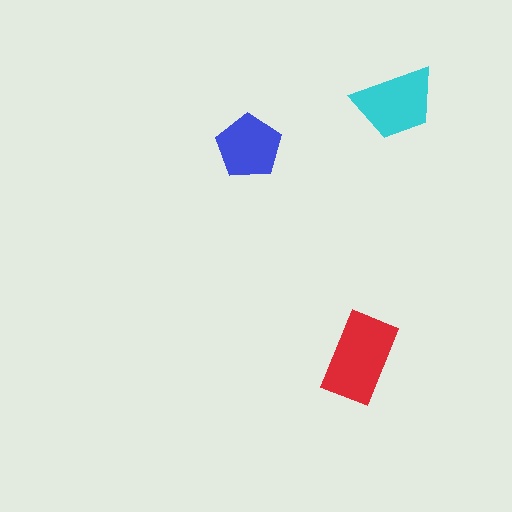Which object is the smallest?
The blue pentagon.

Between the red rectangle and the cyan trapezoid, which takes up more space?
The red rectangle.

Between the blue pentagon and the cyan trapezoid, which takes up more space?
The cyan trapezoid.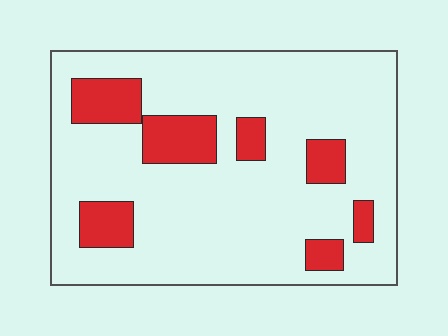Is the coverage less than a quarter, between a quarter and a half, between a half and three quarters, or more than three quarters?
Less than a quarter.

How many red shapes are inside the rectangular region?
7.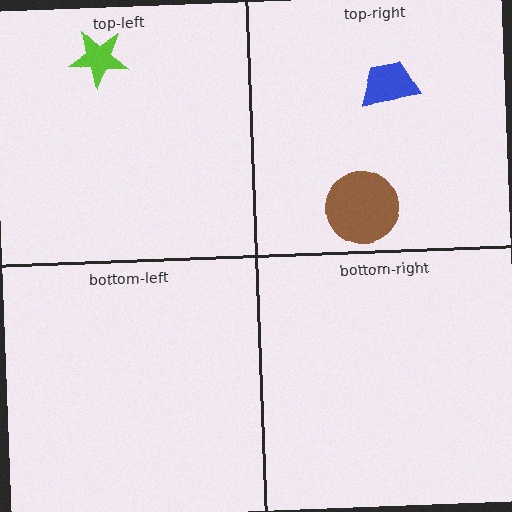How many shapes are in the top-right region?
2.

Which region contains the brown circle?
The top-right region.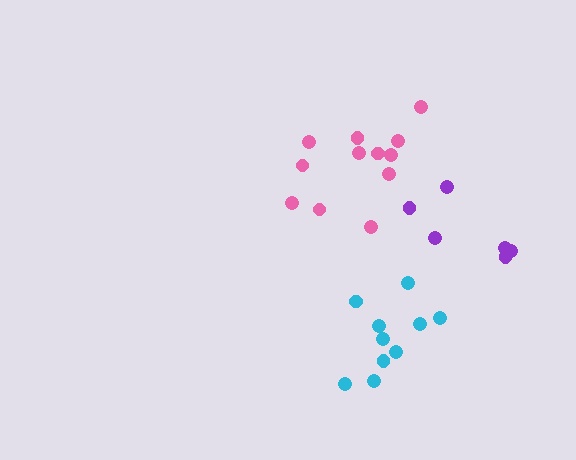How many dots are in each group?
Group 1: 12 dots, Group 2: 10 dots, Group 3: 6 dots (28 total).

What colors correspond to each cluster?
The clusters are colored: pink, cyan, purple.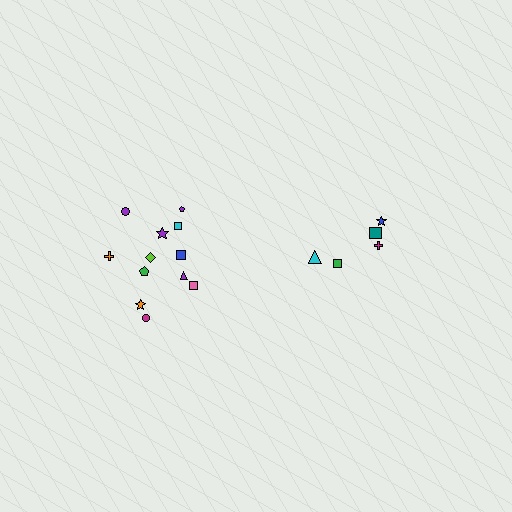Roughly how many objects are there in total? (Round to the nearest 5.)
Roughly 15 objects in total.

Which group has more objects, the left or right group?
The left group.